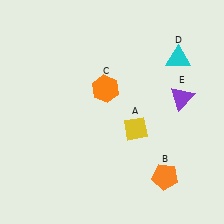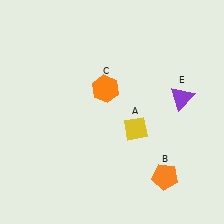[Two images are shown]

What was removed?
The cyan triangle (D) was removed in Image 2.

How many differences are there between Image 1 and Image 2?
There is 1 difference between the two images.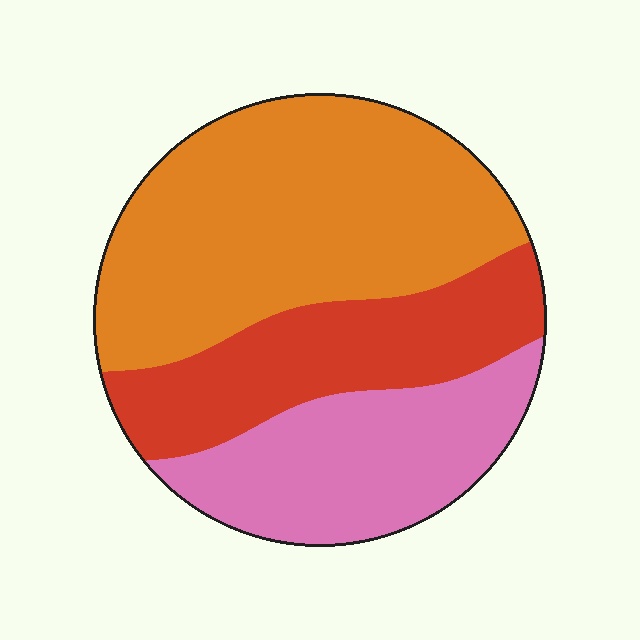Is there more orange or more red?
Orange.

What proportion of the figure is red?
Red takes up between a quarter and a half of the figure.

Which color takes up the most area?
Orange, at roughly 50%.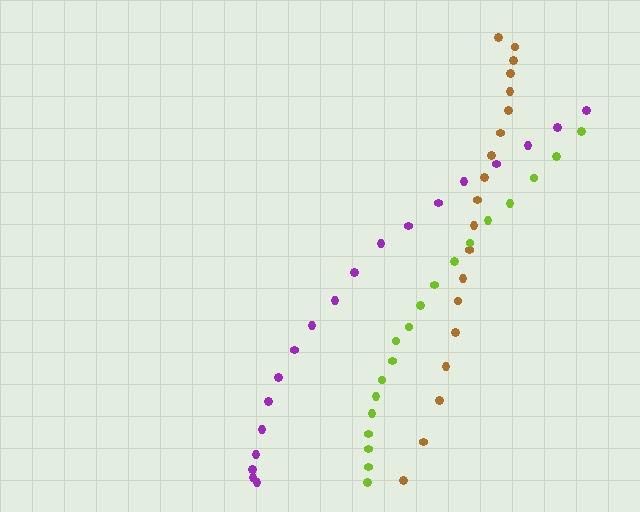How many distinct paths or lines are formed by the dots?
There are 3 distinct paths.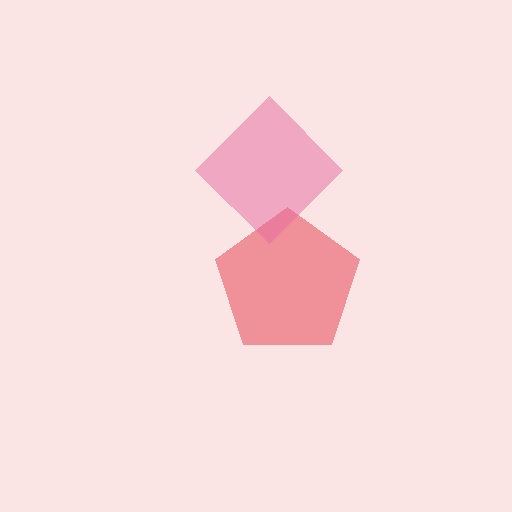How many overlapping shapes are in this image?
There are 2 overlapping shapes in the image.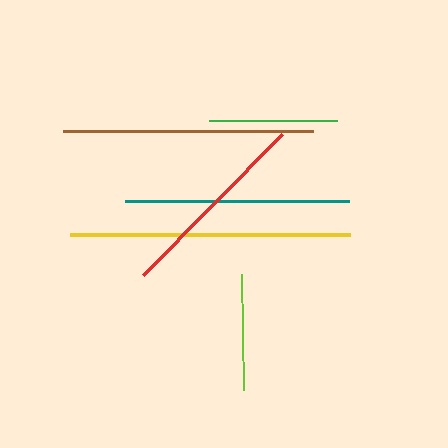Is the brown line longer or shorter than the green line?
The brown line is longer than the green line.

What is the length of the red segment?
The red segment is approximately 198 pixels long.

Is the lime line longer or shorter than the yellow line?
The yellow line is longer than the lime line.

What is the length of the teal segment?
The teal segment is approximately 225 pixels long.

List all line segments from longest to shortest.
From longest to shortest: yellow, brown, teal, red, green, lime.